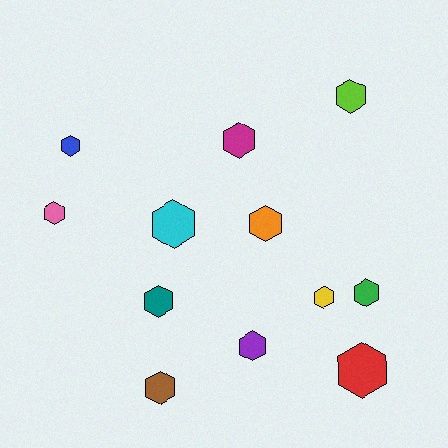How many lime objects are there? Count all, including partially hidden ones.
There is 1 lime object.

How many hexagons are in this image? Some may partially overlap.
There are 12 hexagons.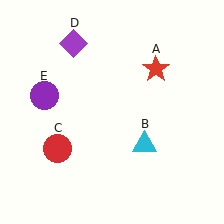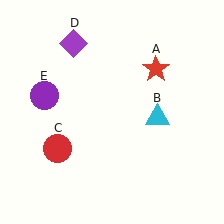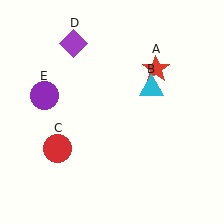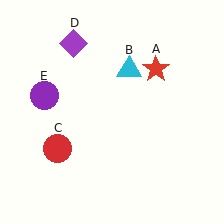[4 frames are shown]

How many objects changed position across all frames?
1 object changed position: cyan triangle (object B).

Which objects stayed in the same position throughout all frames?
Red star (object A) and red circle (object C) and purple diamond (object D) and purple circle (object E) remained stationary.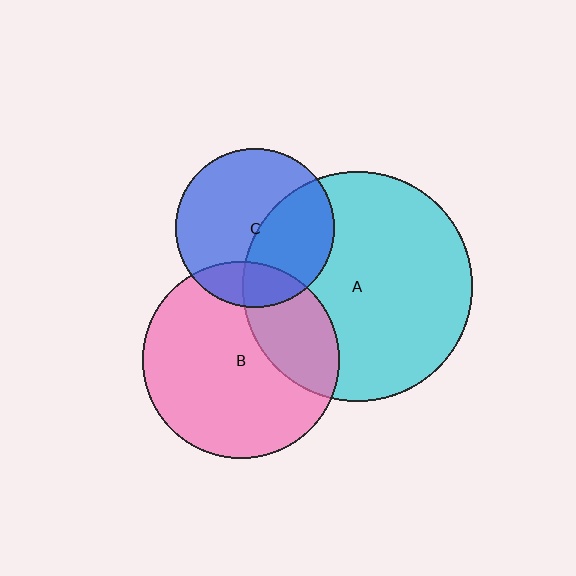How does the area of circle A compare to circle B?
Approximately 1.4 times.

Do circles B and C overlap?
Yes.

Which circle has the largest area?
Circle A (cyan).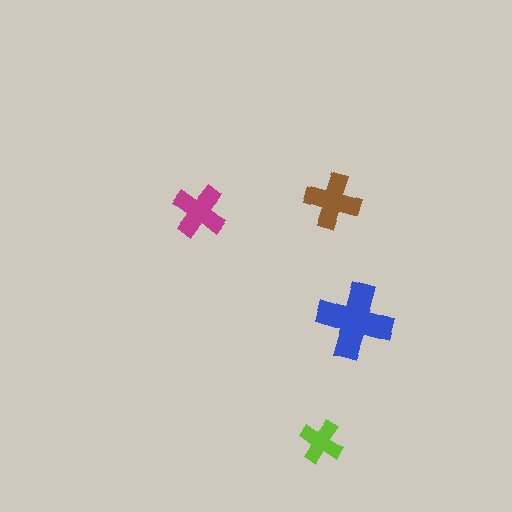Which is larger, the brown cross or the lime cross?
The brown one.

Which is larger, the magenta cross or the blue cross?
The blue one.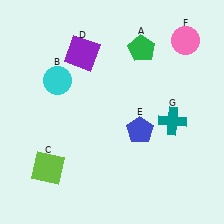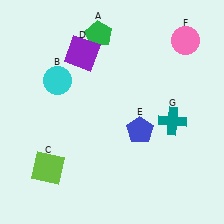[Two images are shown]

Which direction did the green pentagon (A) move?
The green pentagon (A) moved left.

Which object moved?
The green pentagon (A) moved left.